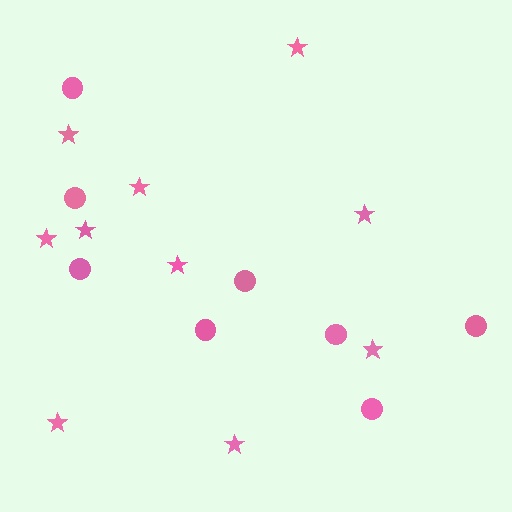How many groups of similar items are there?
There are 2 groups: one group of circles (8) and one group of stars (10).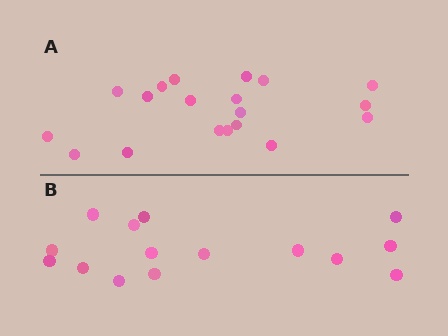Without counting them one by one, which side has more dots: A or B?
Region A (the top region) has more dots.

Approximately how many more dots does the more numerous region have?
Region A has about 4 more dots than region B.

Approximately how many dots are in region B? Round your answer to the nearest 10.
About 20 dots. (The exact count is 15, which rounds to 20.)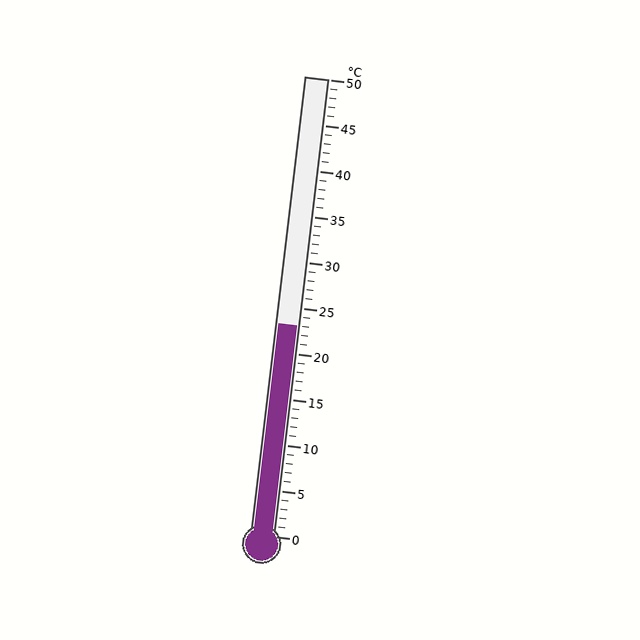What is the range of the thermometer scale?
The thermometer scale ranges from 0°C to 50°C.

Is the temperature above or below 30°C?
The temperature is below 30°C.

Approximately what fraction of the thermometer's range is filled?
The thermometer is filled to approximately 45% of its range.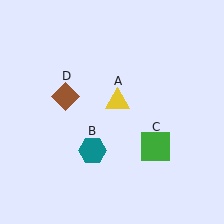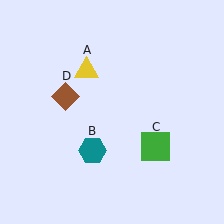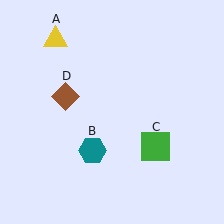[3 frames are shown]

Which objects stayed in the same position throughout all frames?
Teal hexagon (object B) and green square (object C) and brown diamond (object D) remained stationary.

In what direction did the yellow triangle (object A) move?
The yellow triangle (object A) moved up and to the left.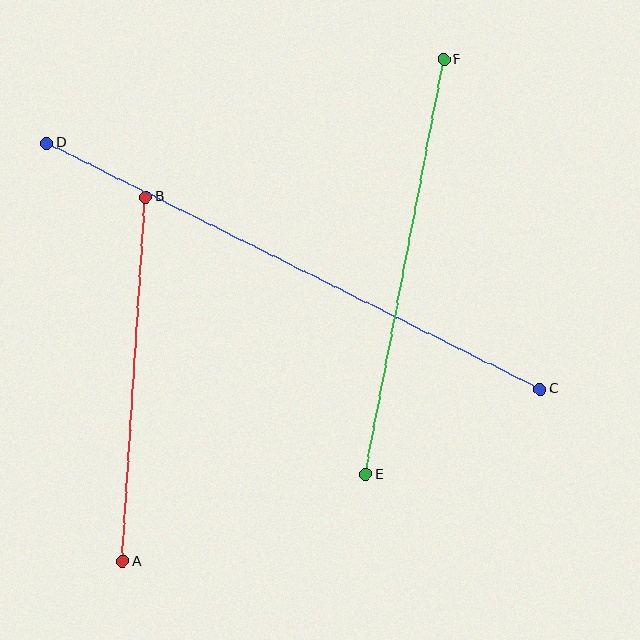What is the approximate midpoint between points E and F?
The midpoint is at approximately (405, 267) pixels.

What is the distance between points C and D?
The distance is approximately 552 pixels.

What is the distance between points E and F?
The distance is approximately 422 pixels.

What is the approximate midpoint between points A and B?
The midpoint is at approximately (134, 379) pixels.